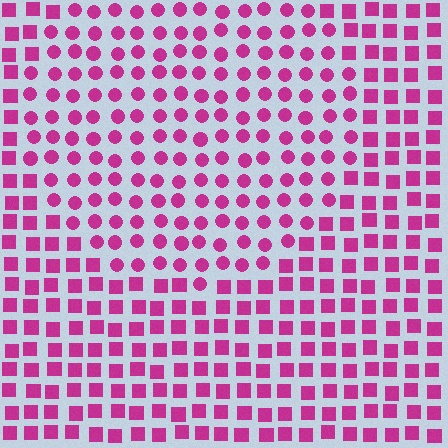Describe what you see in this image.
The image is filled with small magenta elements arranged in a uniform grid. A circle-shaped region contains circles, while the surrounding area contains squares. The boundary is defined purely by the change in element shape.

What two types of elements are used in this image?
The image uses circles inside the circle region and squares outside it.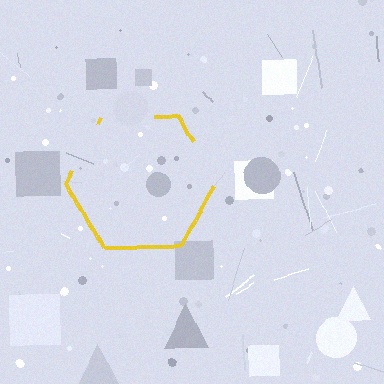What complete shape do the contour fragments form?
The contour fragments form a hexagon.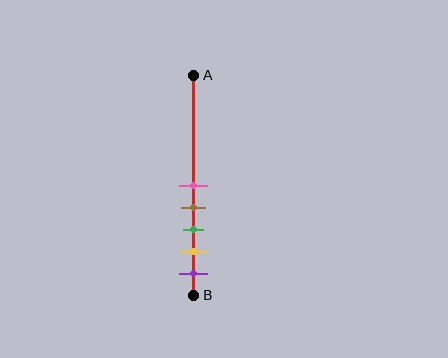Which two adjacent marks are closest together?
The pink and brown marks are the closest adjacent pair.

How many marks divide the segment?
There are 5 marks dividing the segment.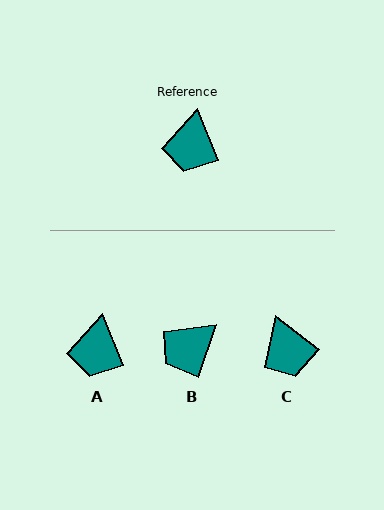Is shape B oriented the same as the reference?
No, it is off by about 41 degrees.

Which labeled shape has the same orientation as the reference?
A.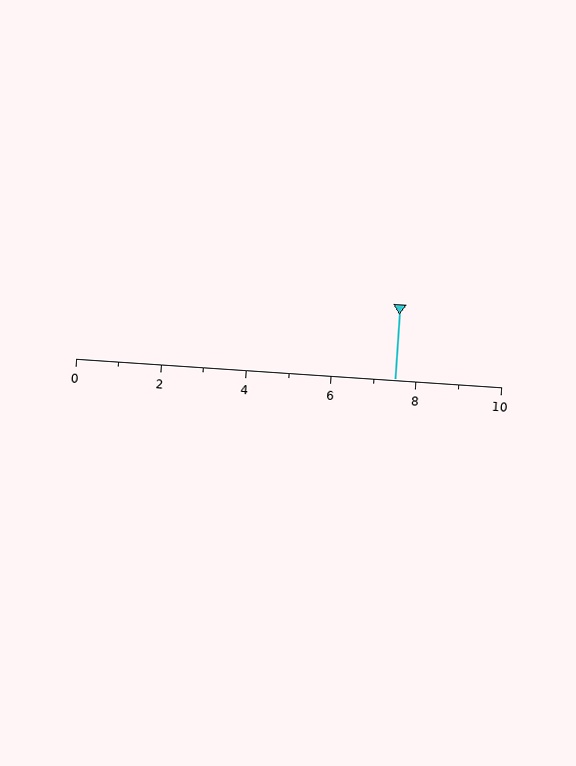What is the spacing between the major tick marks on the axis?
The major ticks are spaced 2 apart.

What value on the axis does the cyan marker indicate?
The marker indicates approximately 7.5.